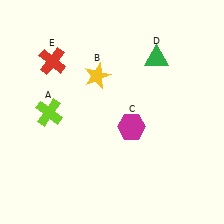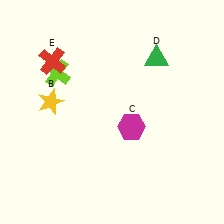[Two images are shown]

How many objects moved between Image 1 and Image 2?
2 objects moved between the two images.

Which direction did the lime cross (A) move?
The lime cross (A) moved up.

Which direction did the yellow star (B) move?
The yellow star (B) moved left.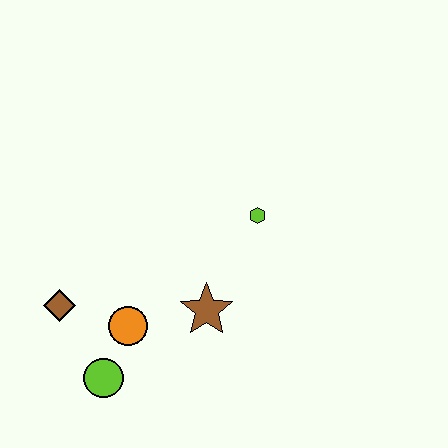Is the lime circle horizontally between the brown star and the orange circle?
No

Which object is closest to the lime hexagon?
The brown star is closest to the lime hexagon.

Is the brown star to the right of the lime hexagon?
No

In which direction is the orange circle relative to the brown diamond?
The orange circle is to the right of the brown diamond.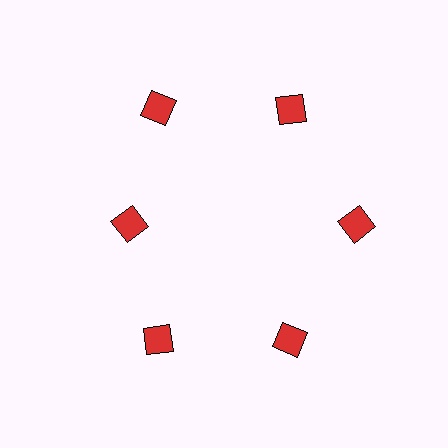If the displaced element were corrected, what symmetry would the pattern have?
It would have 6-fold rotational symmetry — the pattern would map onto itself every 60 degrees.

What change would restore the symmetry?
The symmetry would be restored by moving it outward, back onto the ring so that all 6 diamonds sit at equal angles and equal distance from the center.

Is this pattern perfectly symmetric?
No. The 6 red diamonds are arranged in a ring, but one element near the 9 o'clock position is pulled inward toward the center, breaking the 6-fold rotational symmetry.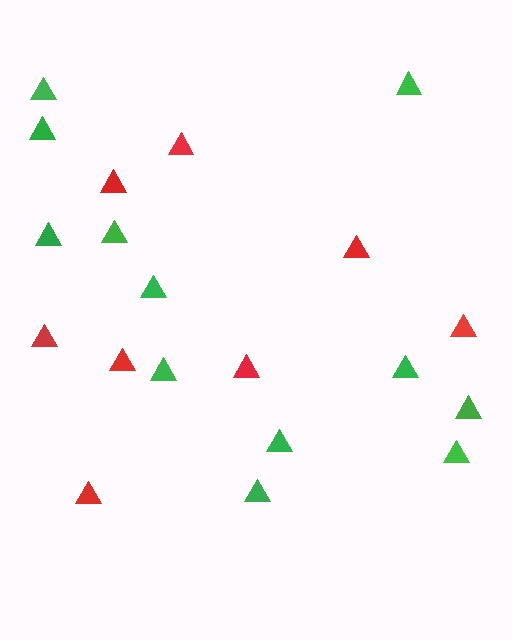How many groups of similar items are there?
There are 2 groups: one group of red triangles (8) and one group of green triangles (12).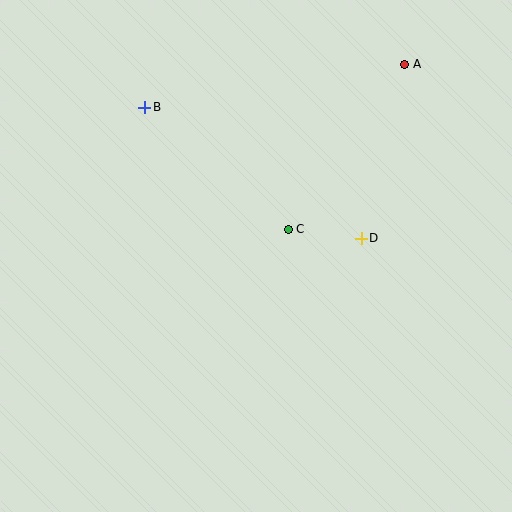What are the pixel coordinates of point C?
Point C is at (288, 229).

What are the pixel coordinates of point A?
Point A is at (405, 64).